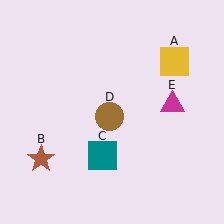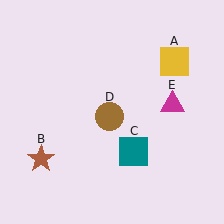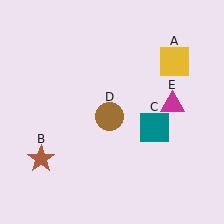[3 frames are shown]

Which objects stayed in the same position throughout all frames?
Yellow square (object A) and brown star (object B) and brown circle (object D) and magenta triangle (object E) remained stationary.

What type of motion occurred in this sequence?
The teal square (object C) rotated counterclockwise around the center of the scene.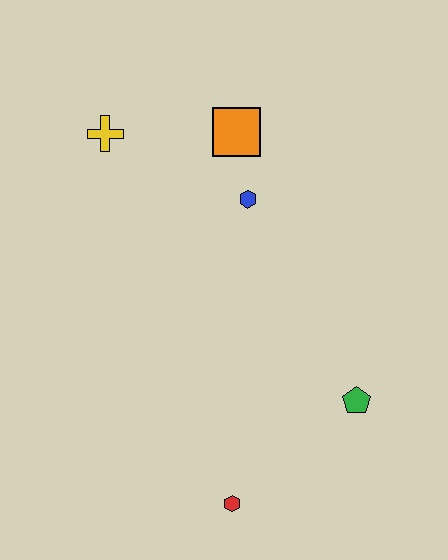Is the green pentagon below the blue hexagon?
Yes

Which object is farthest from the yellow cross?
The red hexagon is farthest from the yellow cross.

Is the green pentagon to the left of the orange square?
No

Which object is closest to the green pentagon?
The red hexagon is closest to the green pentagon.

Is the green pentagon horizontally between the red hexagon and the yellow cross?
No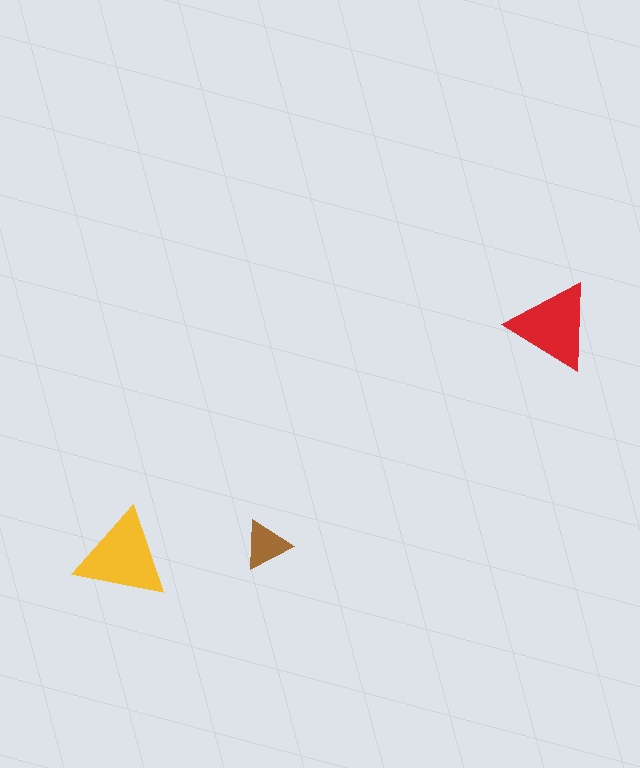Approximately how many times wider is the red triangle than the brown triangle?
About 2 times wider.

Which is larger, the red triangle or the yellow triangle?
The yellow one.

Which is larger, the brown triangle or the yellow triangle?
The yellow one.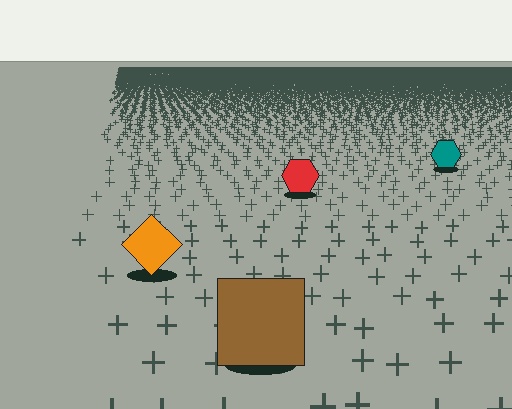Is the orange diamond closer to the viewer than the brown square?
No. The brown square is closer — you can tell from the texture gradient: the ground texture is coarser near it.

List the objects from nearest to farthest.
From nearest to farthest: the brown square, the orange diamond, the red hexagon, the teal hexagon.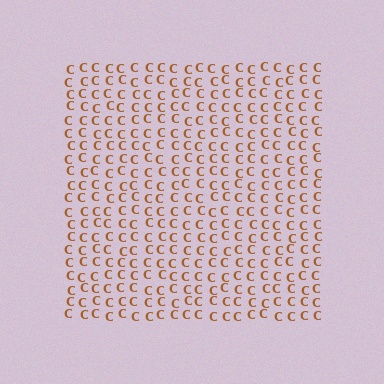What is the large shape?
The large shape is a square.